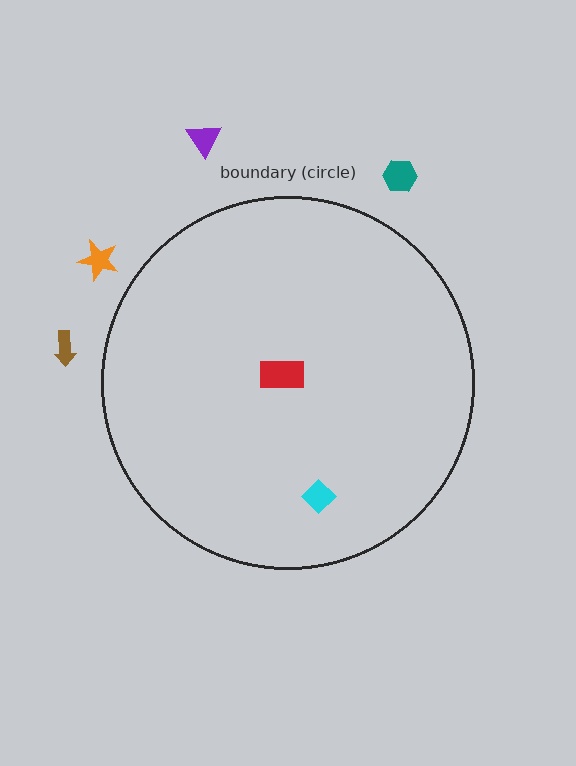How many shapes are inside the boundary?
2 inside, 4 outside.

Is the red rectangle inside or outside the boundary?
Inside.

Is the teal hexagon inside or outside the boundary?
Outside.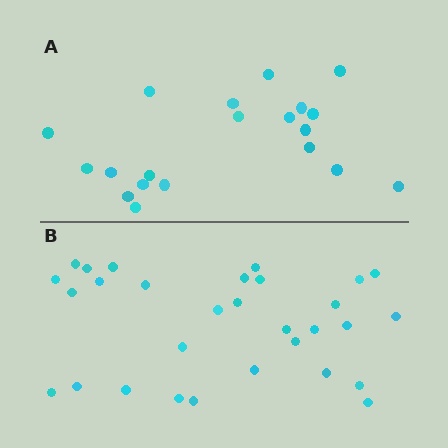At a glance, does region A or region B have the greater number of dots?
Region B (the bottom region) has more dots.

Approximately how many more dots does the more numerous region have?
Region B has roughly 10 or so more dots than region A.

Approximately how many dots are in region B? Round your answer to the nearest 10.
About 30 dots.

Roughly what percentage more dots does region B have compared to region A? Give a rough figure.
About 50% more.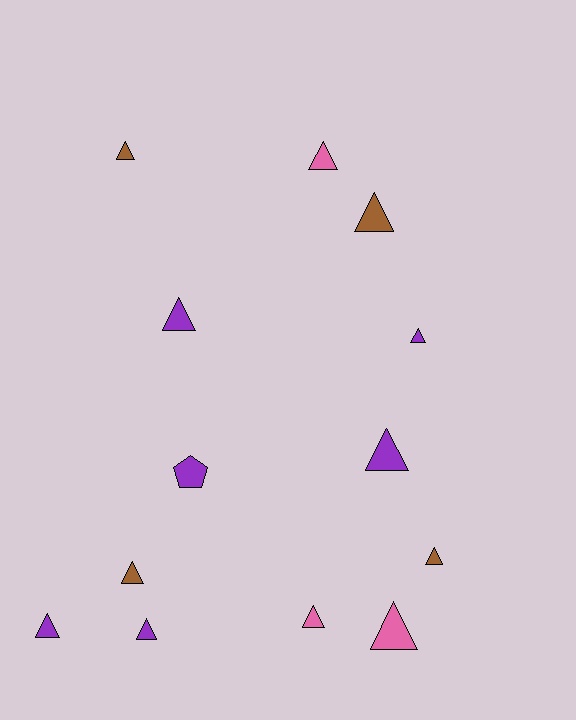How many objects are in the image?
There are 13 objects.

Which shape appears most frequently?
Triangle, with 12 objects.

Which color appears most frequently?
Purple, with 6 objects.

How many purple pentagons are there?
There is 1 purple pentagon.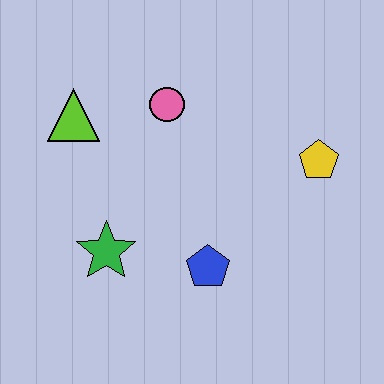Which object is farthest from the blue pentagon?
The lime triangle is farthest from the blue pentagon.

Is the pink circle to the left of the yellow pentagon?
Yes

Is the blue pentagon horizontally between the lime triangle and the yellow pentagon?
Yes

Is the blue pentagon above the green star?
No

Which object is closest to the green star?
The blue pentagon is closest to the green star.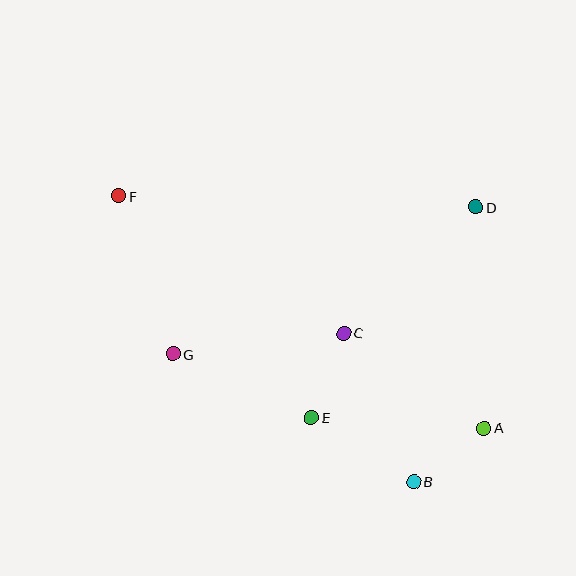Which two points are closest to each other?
Points A and B are closest to each other.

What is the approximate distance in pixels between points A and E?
The distance between A and E is approximately 173 pixels.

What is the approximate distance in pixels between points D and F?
The distance between D and F is approximately 357 pixels.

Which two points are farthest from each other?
Points A and F are farthest from each other.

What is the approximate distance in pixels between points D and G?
The distance between D and G is approximately 336 pixels.